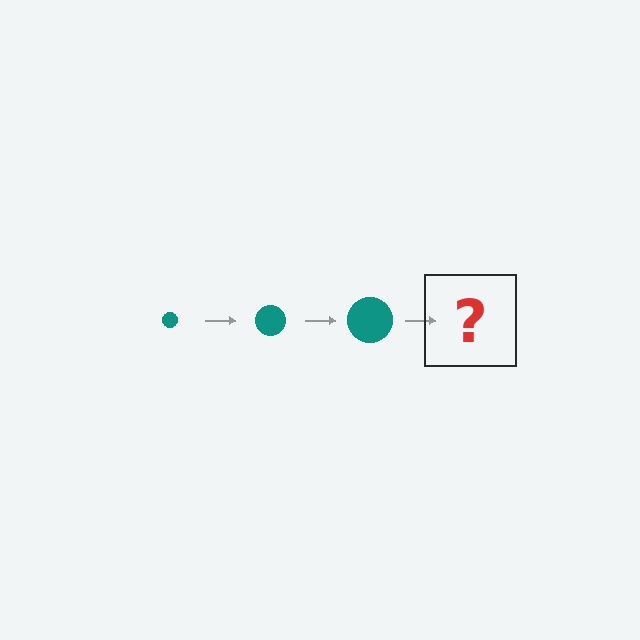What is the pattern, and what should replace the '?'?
The pattern is that the circle gets progressively larger each step. The '?' should be a teal circle, larger than the previous one.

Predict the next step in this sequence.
The next step is a teal circle, larger than the previous one.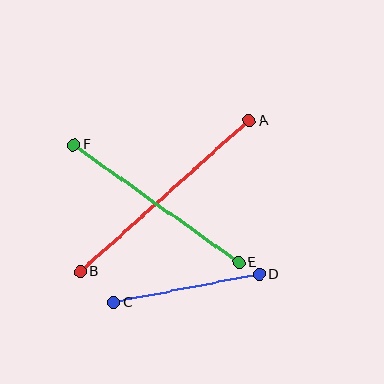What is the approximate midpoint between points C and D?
The midpoint is at approximately (187, 289) pixels.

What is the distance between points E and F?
The distance is approximately 202 pixels.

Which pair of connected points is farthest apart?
Points A and B are farthest apart.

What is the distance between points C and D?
The distance is approximately 147 pixels.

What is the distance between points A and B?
The distance is approximately 227 pixels.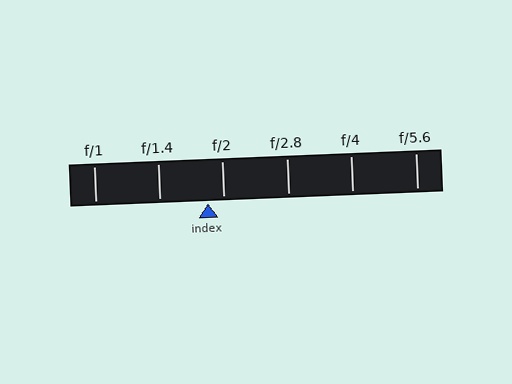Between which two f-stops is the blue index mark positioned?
The index mark is between f/1.4 and f/2.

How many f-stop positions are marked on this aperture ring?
There are 6 f-stop positions marked.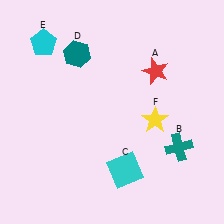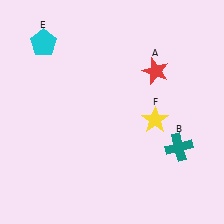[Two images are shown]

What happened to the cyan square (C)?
The cyan square (C) was removed in Image 2. It was in the bottom-right area of Image 1.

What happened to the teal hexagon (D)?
The teal hexagon (D) was removed in Image 2. It was in the top-left area of Image 1.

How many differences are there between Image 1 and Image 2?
There are 2 differences between the two images.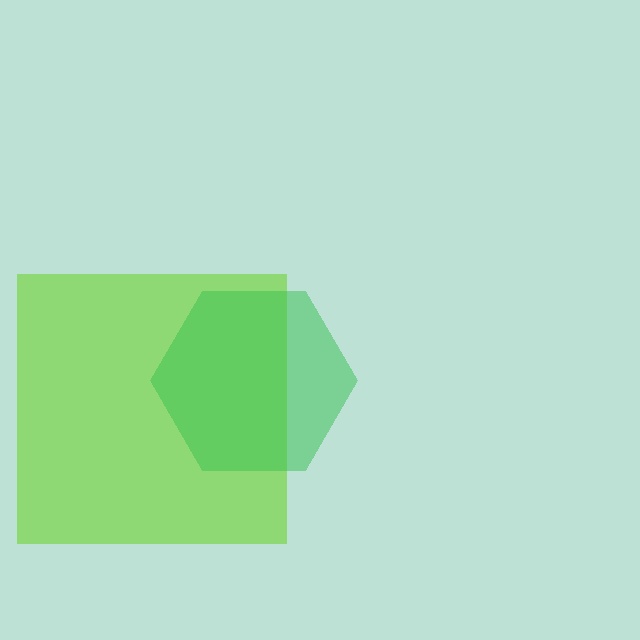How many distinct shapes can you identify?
There are 2 distinct shapes: a lime square, a green hexagon.